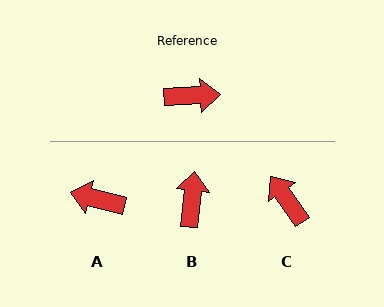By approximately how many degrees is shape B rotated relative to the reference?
Approximately 82 degrees counter-clockwise.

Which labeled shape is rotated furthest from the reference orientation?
A, about 164 degrees away.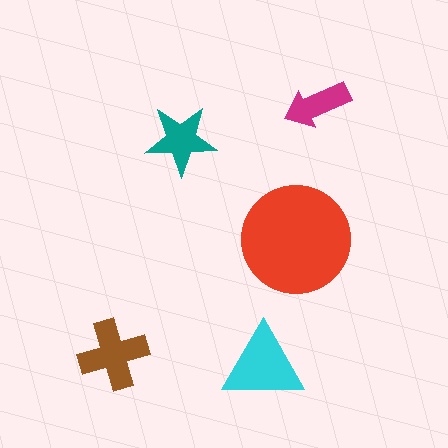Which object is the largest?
The red circle.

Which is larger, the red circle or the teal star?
The red circle.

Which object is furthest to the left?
The brown cross is leftmost.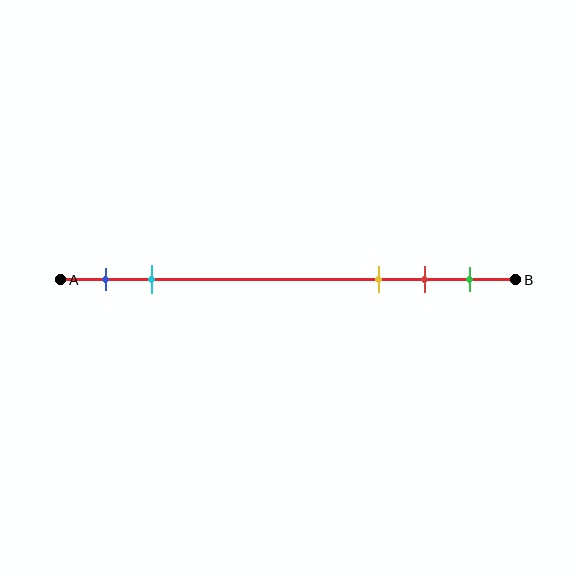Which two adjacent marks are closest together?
The red and green marks are the closest adjacent pair.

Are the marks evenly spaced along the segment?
No, the marks are not evenly spaced.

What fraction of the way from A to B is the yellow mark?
The yellow mark is approximately 70% (0.7) of the way from A to B.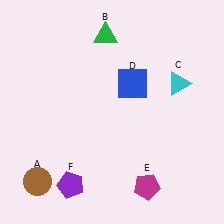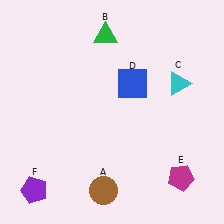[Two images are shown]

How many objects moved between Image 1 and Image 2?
3 objects moved between the two images.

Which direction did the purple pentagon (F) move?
The purple pentagon (F) moved left.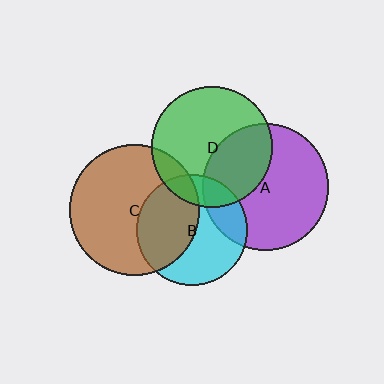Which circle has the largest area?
Circle C (brown).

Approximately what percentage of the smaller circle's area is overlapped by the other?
Approximately 15%.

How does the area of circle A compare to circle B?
Approximately 1.3 times.